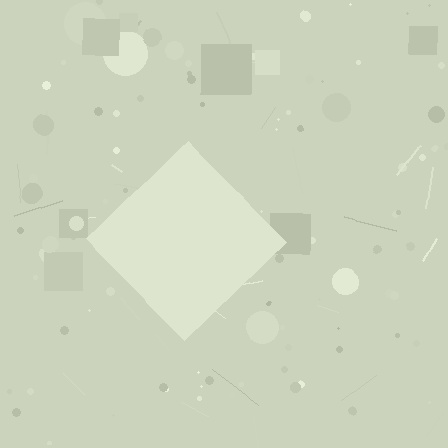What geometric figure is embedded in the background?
A diamond is embedded in the background.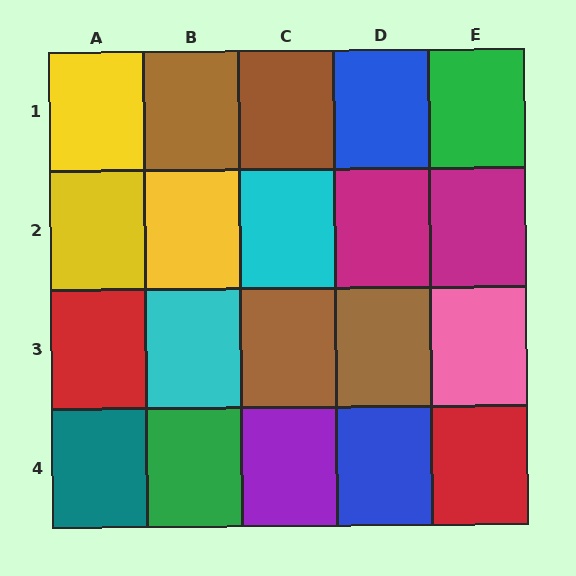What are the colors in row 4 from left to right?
Teal, green, purple, blue, red.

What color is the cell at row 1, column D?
Blue.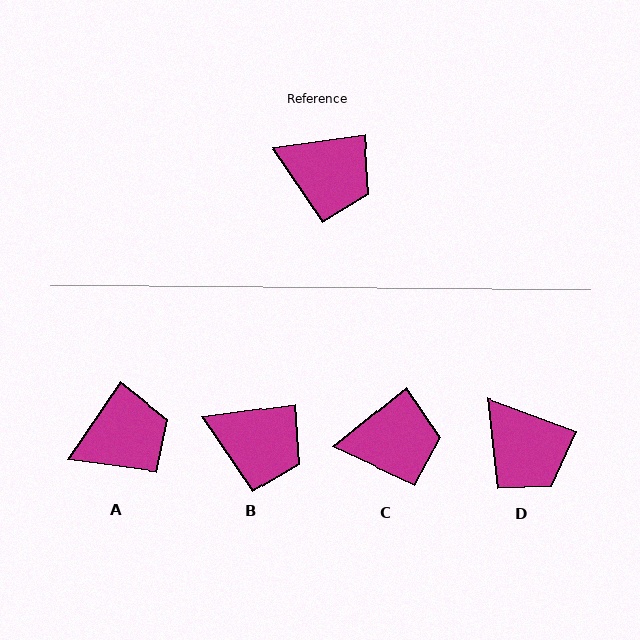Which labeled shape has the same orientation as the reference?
B.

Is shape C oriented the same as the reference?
No, it is off by about 31 degrees.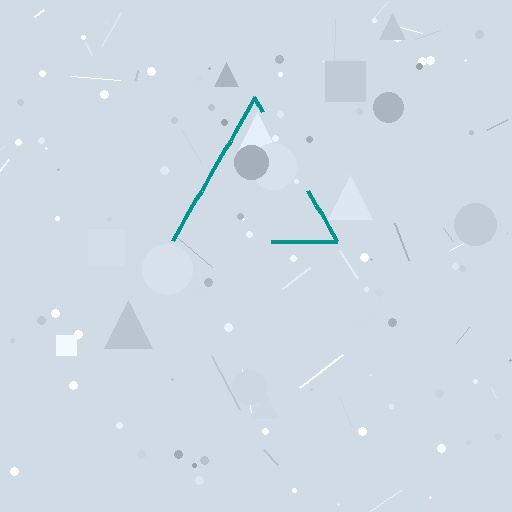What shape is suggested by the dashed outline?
The dashed outline suggests a triangle.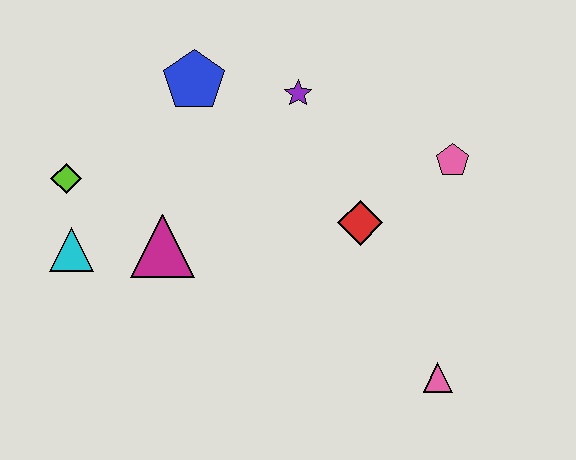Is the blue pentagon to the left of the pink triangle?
Yes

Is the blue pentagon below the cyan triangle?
No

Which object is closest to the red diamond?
The pink pentagon is closest to the red diamond.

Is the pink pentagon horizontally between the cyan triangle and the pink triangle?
No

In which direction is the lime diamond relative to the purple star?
The lime diamond is to the left of the purple star.